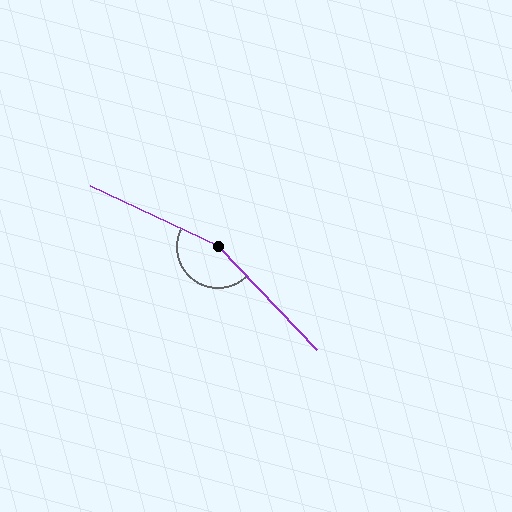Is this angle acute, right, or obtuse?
It is obtuse.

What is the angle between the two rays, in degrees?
Approximately 159 degrees.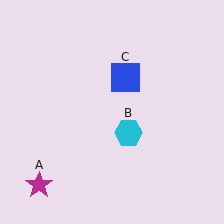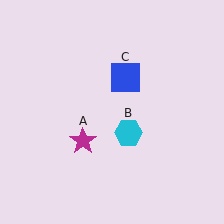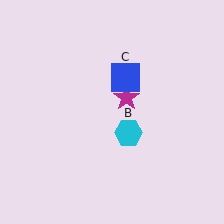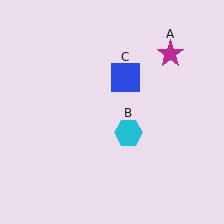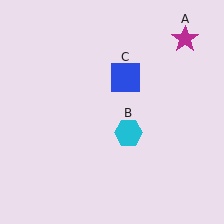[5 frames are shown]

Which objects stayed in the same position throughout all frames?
Cyan hexagon (object B) and blue square (object C) remained stationary.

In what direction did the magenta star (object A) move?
The magenta star (object A) moved up and to the right.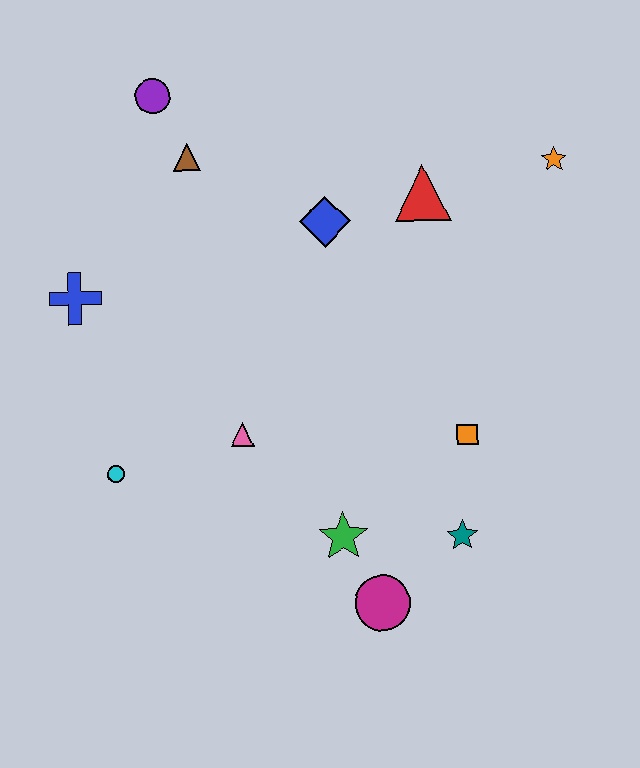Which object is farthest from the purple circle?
The magenta circle is farthest from the purple circle.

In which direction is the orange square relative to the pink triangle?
The orange square is to the right of the pink triangle.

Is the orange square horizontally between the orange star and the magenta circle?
Yes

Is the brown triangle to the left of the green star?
Yes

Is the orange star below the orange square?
No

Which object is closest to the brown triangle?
The purple circle is closest to the brown triangle.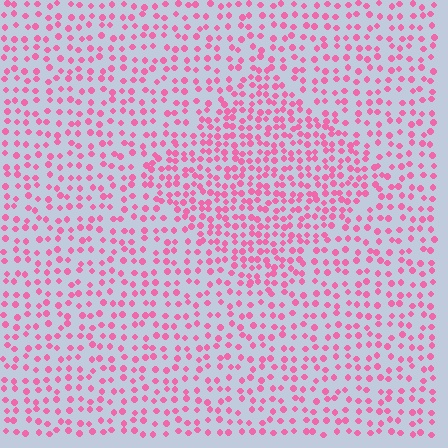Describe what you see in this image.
The image contains small pink elements arranged at two different densities. A diamond-shaped region is visible where the elements are more densely packed than the surrounding area.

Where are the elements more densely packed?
The elements are more densely packed inside the diamond boundary.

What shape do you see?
I see a diamond.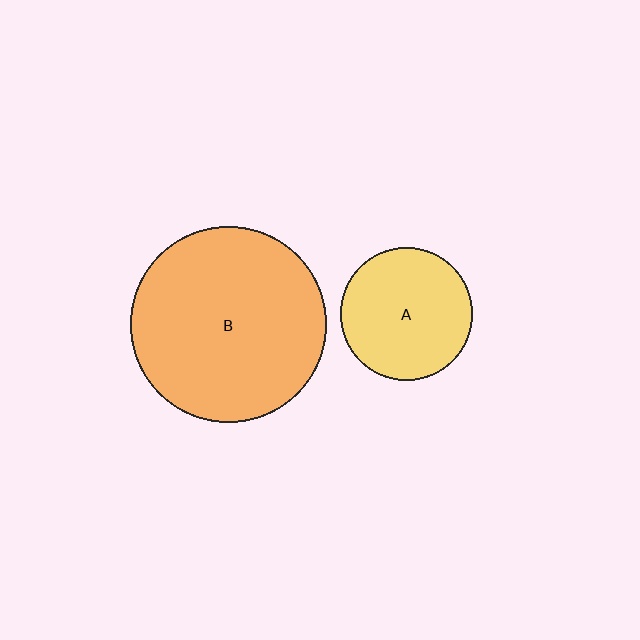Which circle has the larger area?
Circle B (orange).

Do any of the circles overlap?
No, none of the circles overlap.